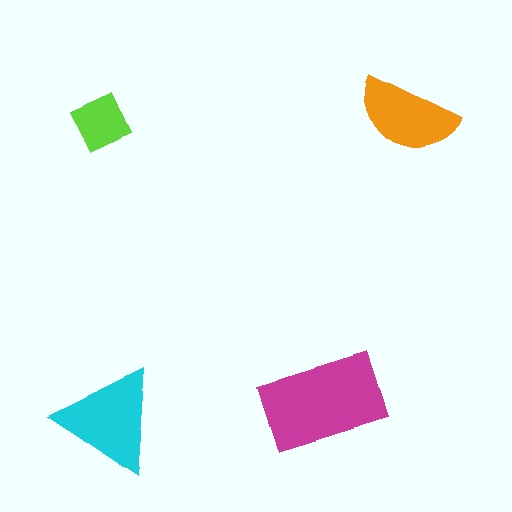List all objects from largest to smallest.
The magenta rectangle, the cyan triangle, the orange semicircle, the lime square.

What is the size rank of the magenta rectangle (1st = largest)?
1st.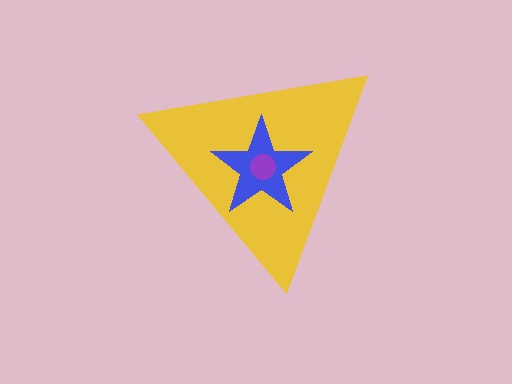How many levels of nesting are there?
3.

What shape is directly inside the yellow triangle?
The blue star.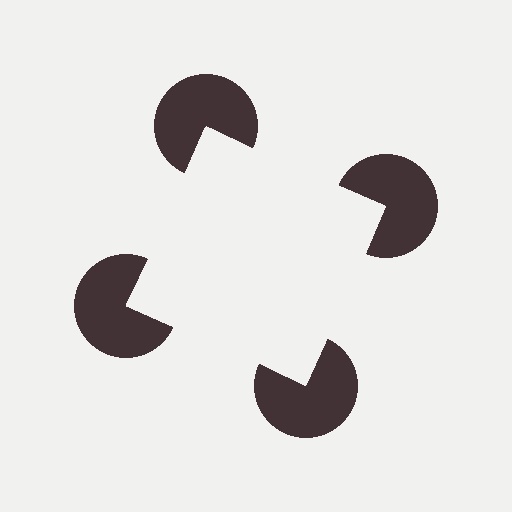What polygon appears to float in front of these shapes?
An illusory square — its edges are inferred from the aligned wedge cuts in the pac-man discs, not physically drawn.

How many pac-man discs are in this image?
There are 4 — one at each vertex of the illusory square.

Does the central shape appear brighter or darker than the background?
It typically appears slightly brighter than the background, even though no actual brightness change is drawn.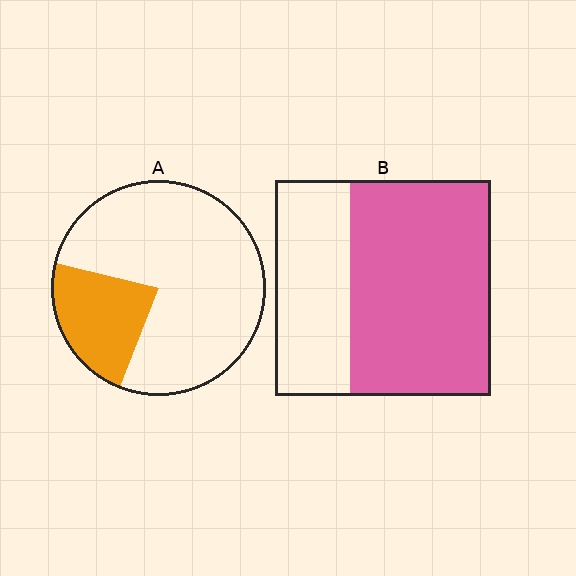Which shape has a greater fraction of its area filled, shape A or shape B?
Shape B.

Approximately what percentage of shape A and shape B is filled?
A is approximately 25% and B is approximately 65%.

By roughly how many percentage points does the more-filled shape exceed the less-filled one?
By roughly 40 percentage points (B over A).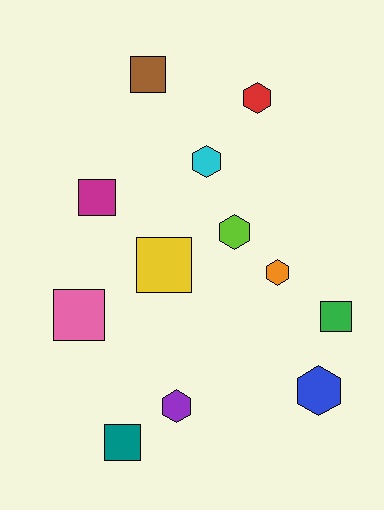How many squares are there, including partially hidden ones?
There are 6 squares.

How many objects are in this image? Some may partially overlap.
There are 12 objects.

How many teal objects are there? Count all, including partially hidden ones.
There is 1 teal object.